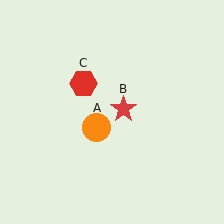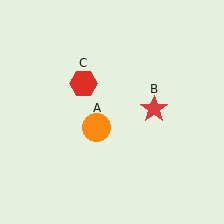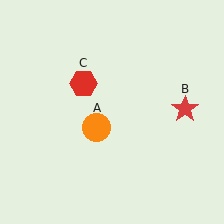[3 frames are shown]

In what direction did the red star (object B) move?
The red star (object B) moved right.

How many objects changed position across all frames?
1 object changed position: red star (object B).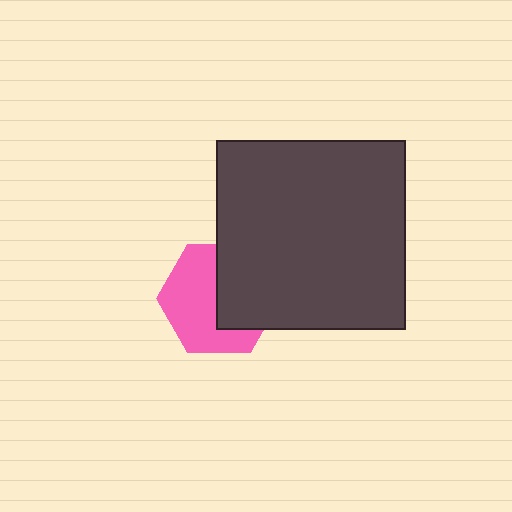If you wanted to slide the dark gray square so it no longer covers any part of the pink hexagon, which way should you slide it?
Slide it right — that is the most direct way to separate the two shapes.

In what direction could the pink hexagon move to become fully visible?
The pink hexagon could move left. That would shift it out from behind the dark gray square entirely.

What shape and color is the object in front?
The object in front is a dark gray square.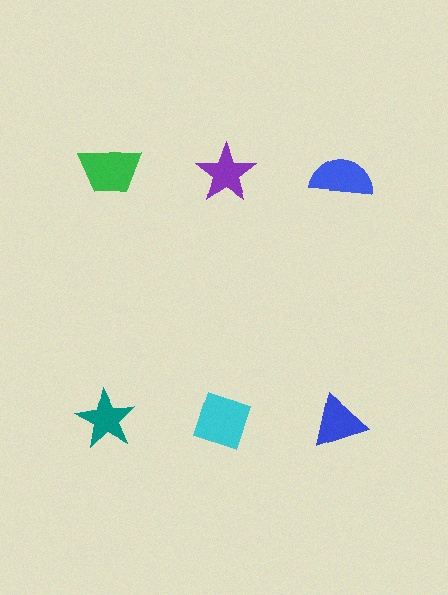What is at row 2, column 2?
A cyan diamond.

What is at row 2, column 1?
A teal star.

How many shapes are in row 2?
3 shapes.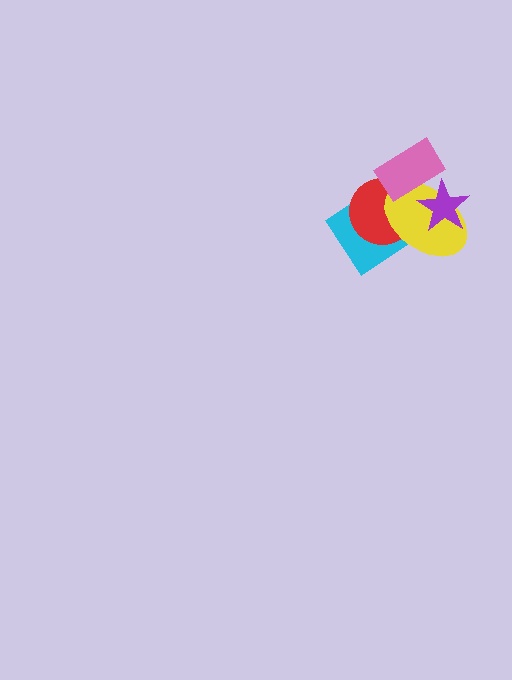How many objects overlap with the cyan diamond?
2 objects overlap with the cyan diamond.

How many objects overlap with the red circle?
3 objects overlap with the red circle.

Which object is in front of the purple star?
The pink rectangle is in front of the purple star.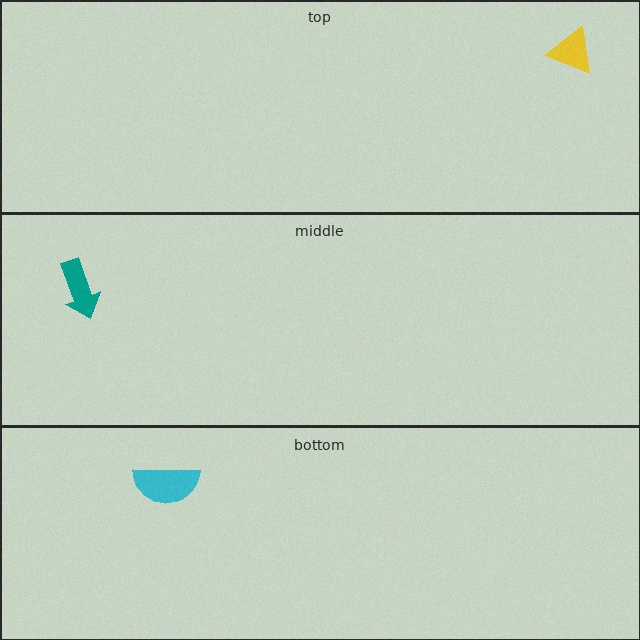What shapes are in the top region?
The yellow triangle.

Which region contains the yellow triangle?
The top region.